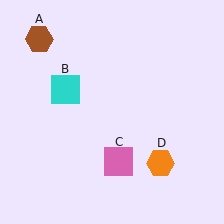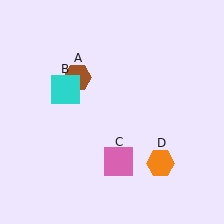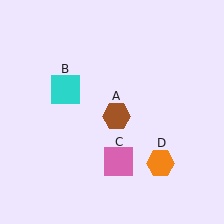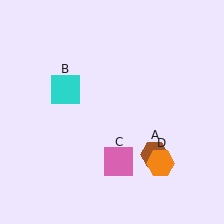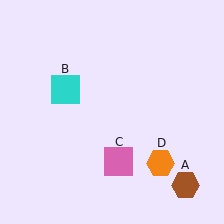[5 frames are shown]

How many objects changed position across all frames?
1 object changed position: brown hexagon (object A).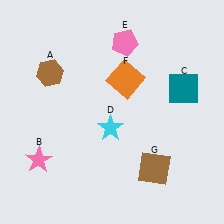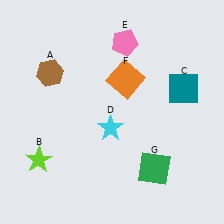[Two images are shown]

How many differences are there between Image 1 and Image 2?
There are 2 differences between the two images.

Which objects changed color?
B changed from pink to lime. G changed from brown to green.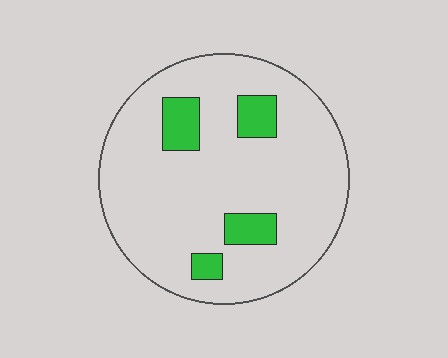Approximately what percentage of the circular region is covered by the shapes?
Approximately 15%.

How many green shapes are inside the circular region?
4.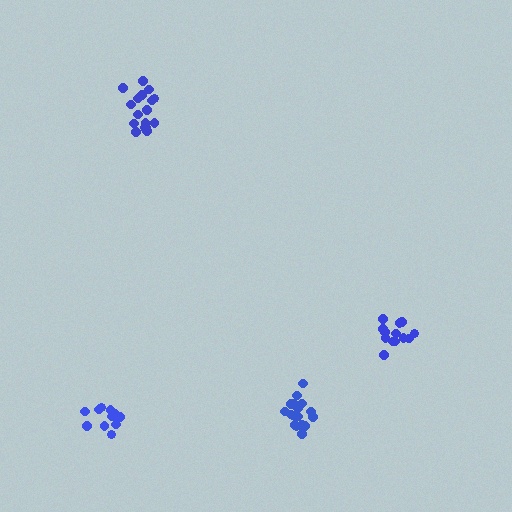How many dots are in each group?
Group 1: 12 dots, Group 2: 18 dots, Group 3: 13 dots, Group 4: 17 dots (60 total).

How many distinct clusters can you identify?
There are 4 distinct clusters.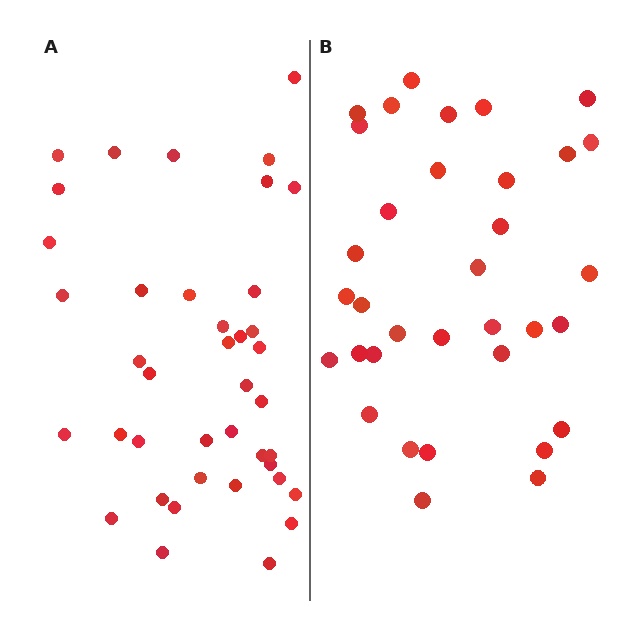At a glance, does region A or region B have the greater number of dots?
Region A (the left region) has more dots.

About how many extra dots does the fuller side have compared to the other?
Region A has about 6 more dots than region B.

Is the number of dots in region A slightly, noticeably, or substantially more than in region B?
Region A has only slightly more — the two regions are fairly close. The ratio is roughly 1.2 to 1.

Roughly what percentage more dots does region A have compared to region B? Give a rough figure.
About 20% more.